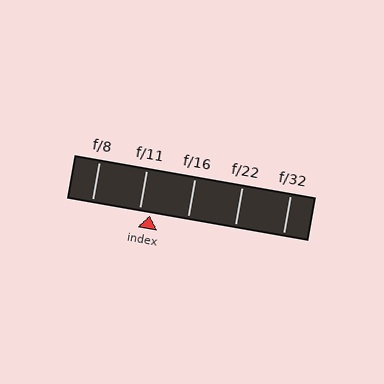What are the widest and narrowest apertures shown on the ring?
The widest aperture shown is f/8 and the narrowest is f/32.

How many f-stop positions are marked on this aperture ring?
There are 5 f-stop positions marked.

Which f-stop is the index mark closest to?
The index mark is closest to f/11.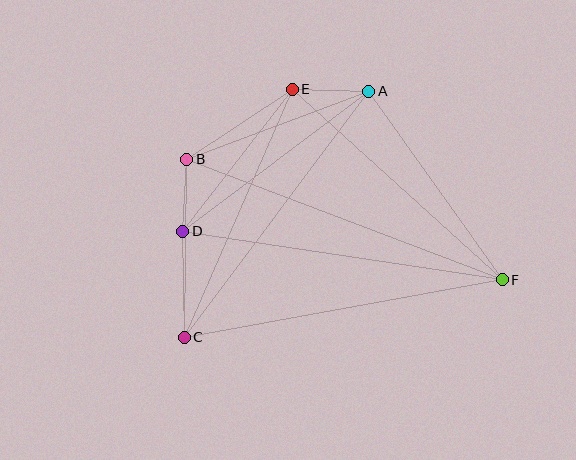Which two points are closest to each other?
Points B and D are closest to each other.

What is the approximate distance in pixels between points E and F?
The distance between E and F is approximately 283 pixels.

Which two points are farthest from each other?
Points B and F are farthest from each other.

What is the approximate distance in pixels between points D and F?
The distance between D and F is approximately 323 pixels.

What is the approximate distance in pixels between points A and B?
The distance between A and B is approximately 194 pixels.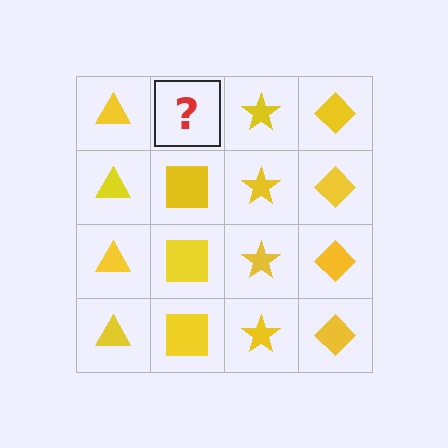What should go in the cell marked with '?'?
The missing cell should contain a yellow square.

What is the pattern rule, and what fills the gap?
The rule is that each column has a consistent shape. The gap should be filled with a yellow square.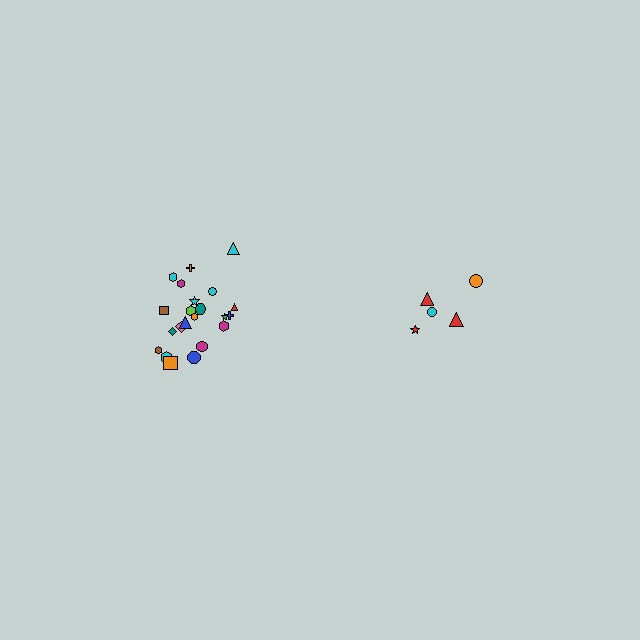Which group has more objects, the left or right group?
The left group.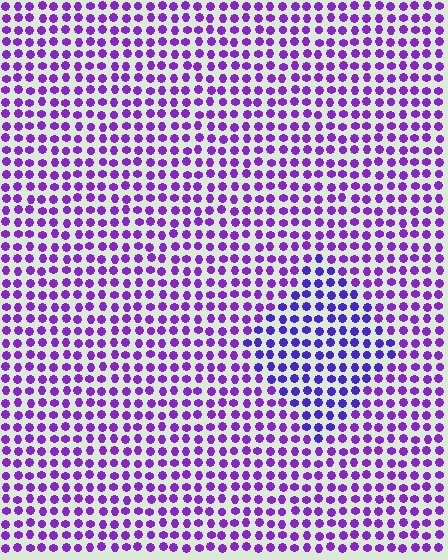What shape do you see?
I see a diamond.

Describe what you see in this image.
The image is filled with small purple elements in a uniform arrangement. A diamond-shaped region is visible where the elements are tinted to a slightly different hue, forming a subtle color boundary.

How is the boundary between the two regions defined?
The boundary is defined purely by a slight shift in hue (about 25 degrees). Spacing, size, and orientation are identical on both sides.